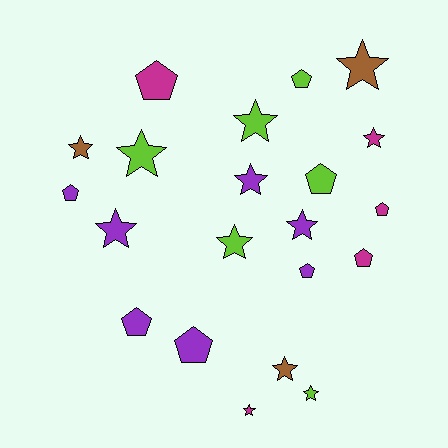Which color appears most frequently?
Purple, with 7 objects.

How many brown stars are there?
There are 3 brown stars.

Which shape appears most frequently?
Star, with 12 objects.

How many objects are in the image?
There are 21 objects.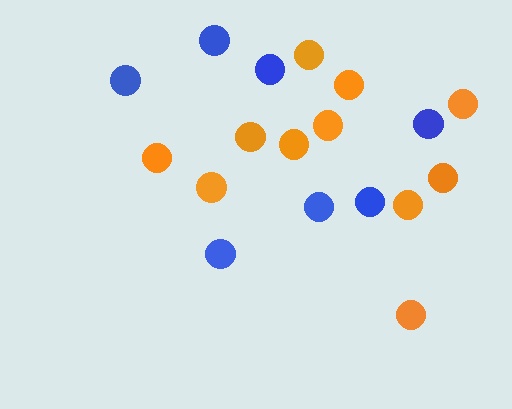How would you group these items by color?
There are 2 groups: one group of blue circles (7) and one group of orange circles (11).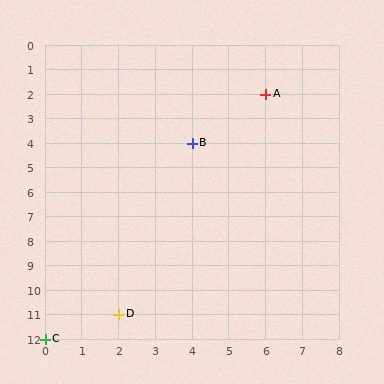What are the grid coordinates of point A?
Point A is at grid coordinates (6, 2).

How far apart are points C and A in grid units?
Points C and A are 6 columns and 10 rows apart (about 11.7 grid units diagonally).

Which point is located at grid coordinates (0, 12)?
Point C is at (0, 12).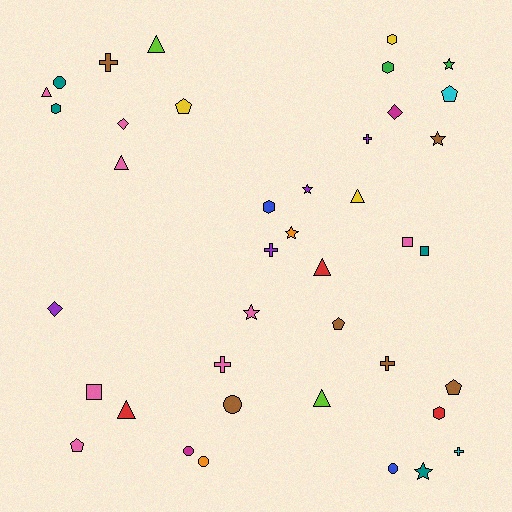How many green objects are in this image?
There are 2 green objects.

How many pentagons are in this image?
There are 5 pentagons.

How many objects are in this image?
There are 40 objects.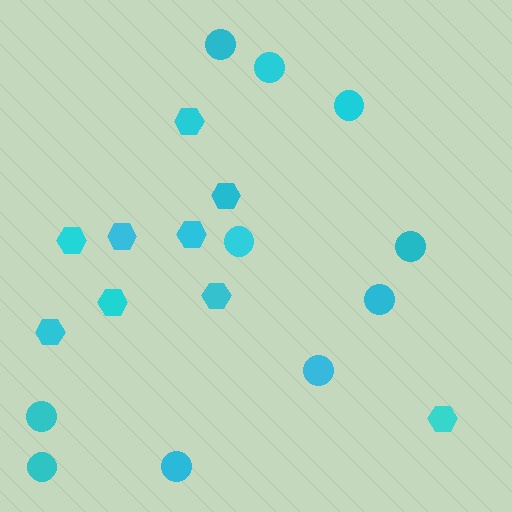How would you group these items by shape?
There are 2 groups: one group of hexagons (9) and one group of circles (10).